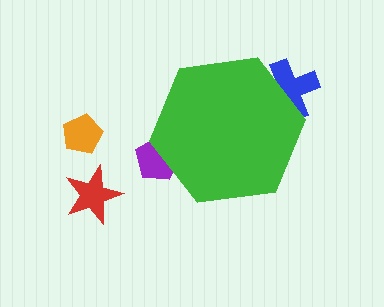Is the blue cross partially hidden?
Yes, the blue cross is partially hidden behind the green hexagon.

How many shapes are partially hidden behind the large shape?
2 shapes are partially hidden.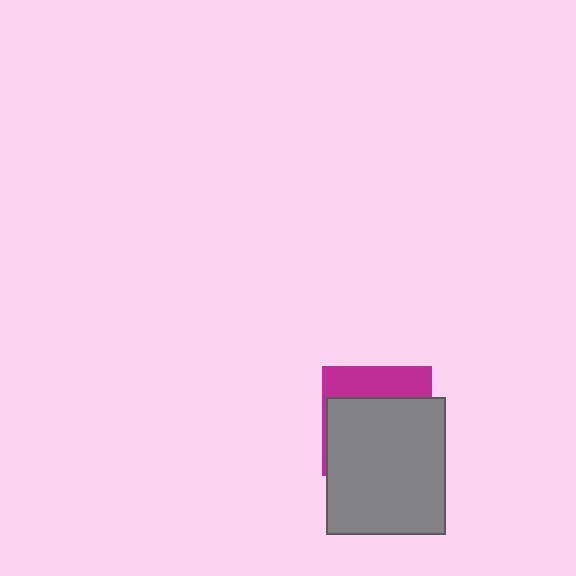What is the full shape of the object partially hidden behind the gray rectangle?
The partially hidden object is a magenta square.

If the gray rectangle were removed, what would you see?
You would see the complete magenta square.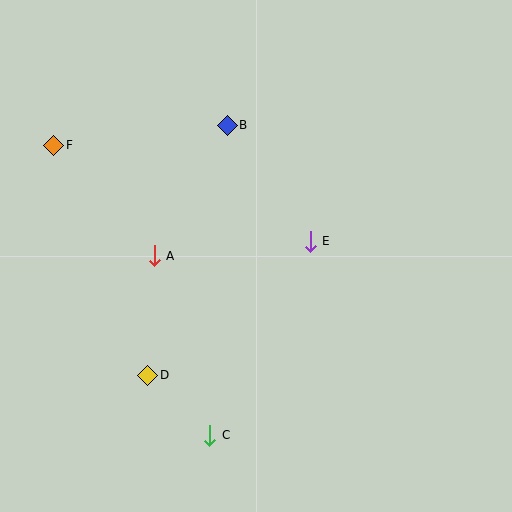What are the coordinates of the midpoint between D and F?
The midpoint between D and F is at (101, 260).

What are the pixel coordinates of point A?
Point A is at (154, 256).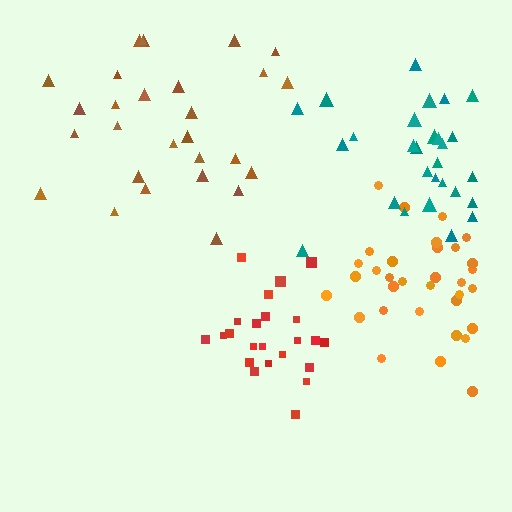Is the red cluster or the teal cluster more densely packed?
Red.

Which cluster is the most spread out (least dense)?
Brown.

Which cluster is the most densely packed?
Red.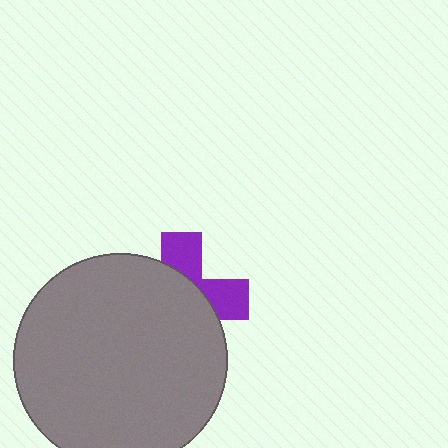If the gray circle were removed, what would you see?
You would see the complete purple cross.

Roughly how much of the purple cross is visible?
A small part of it is visible (roughly 35%).